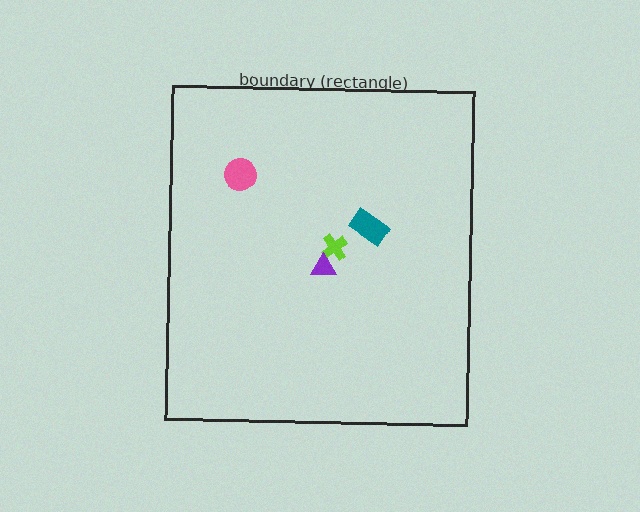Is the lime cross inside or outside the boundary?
Inside.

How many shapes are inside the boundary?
4 inside, 0 outside.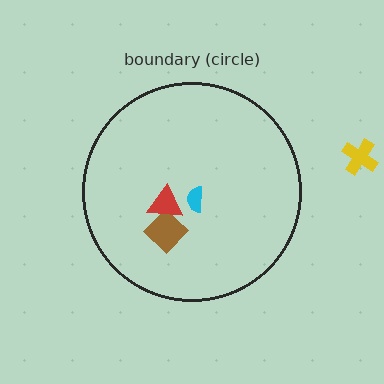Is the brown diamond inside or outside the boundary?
Inside.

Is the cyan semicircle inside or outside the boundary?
Inside.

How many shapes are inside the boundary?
3 inside, 1 outside.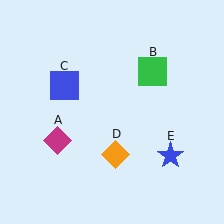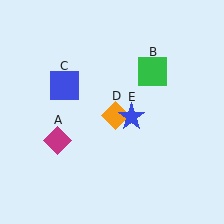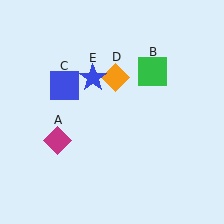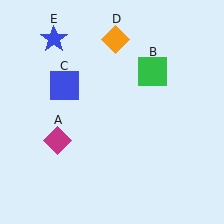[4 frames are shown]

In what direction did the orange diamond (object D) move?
The orange diamond (object D) moved up.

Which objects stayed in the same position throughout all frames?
Magenta diamond (object A) and green square (object B) and blue square (object C) remained stationary.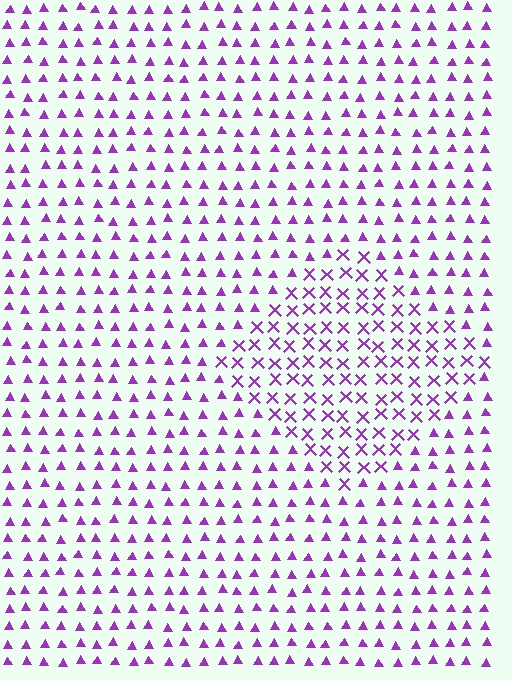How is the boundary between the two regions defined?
The boundary is defined by a change in element shape: X marks inside vs. triangles outside. All elements share the same color and spacing.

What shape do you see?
I see a diamond.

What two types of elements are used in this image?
The image uses X marks inside the diamond region and triangles outside it.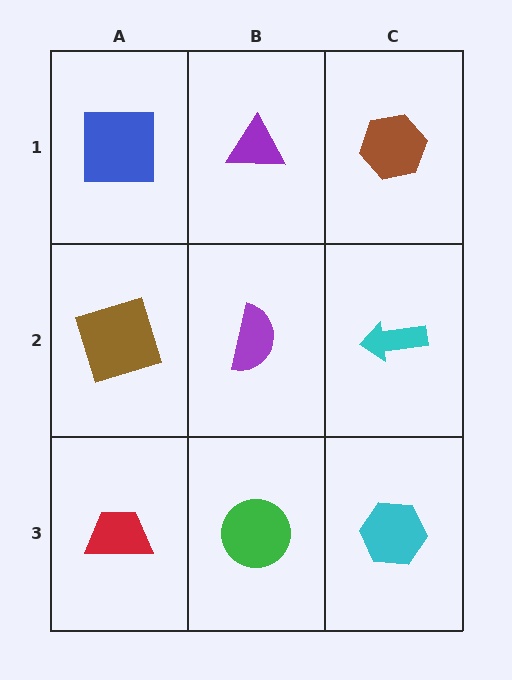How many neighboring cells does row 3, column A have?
2.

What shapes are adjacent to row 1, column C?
A cyan arrow (row 2, column C), a purple triangle (row 1, column B).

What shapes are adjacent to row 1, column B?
A purple semicircle (row 2, column B), a blue square (row 1, column A), a brown hexagon (row 1, column C).